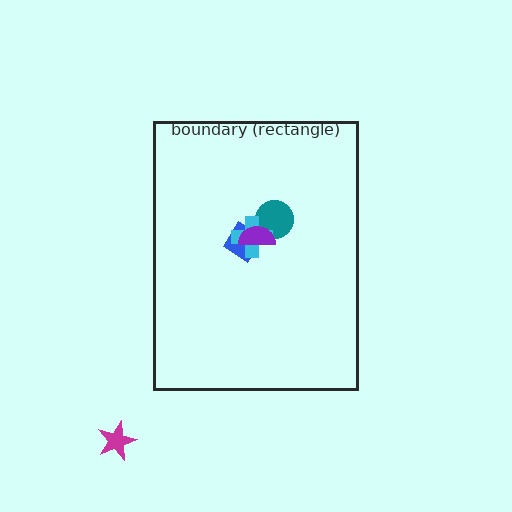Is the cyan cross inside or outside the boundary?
Inside.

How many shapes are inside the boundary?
4 inside, 1 outside.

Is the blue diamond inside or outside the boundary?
Inside.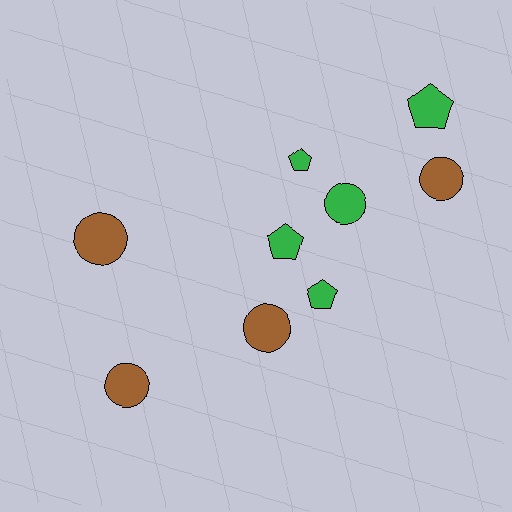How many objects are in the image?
There are 9 objects.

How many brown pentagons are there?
There are no brown pentagons.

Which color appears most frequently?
Green, with 5 objects.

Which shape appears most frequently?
Circle, with 5 objects.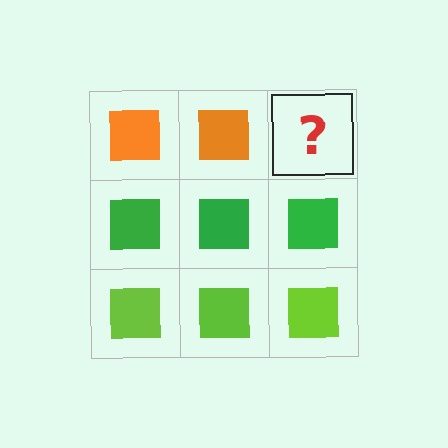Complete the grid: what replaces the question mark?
The question mark should be replaced with an orange square.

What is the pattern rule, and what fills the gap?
The rule is that each row has a consistent color. The gap should be filled with an orange square.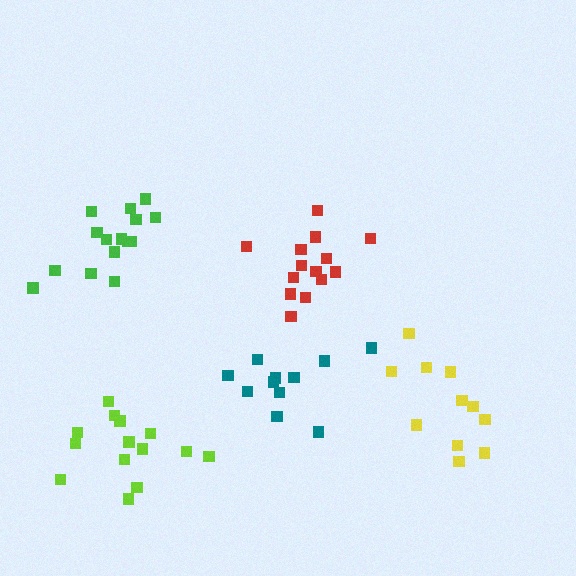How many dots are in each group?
Group 1: 11 dots, Group 2: 15 dots, Group 3: 14 dots, Group 4: 11 dots, Group 5: 14 dots (65 total).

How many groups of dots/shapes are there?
There are 5 groups.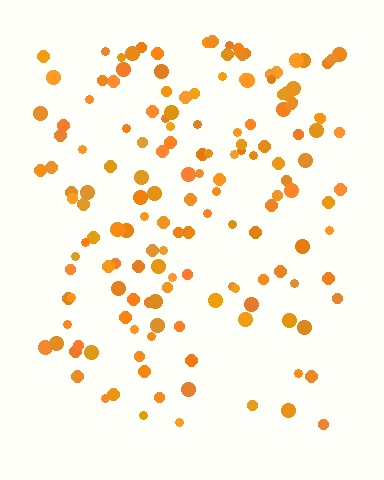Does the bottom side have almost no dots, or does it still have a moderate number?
Still a moderate number, just noticeably fewer than the top.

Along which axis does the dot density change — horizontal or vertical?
Vertical.